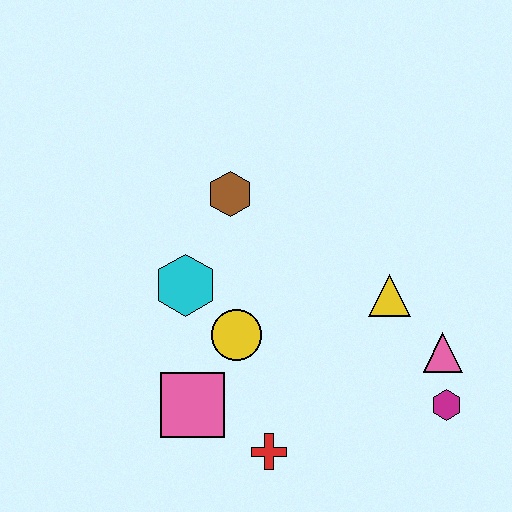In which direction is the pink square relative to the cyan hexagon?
The pink square is below the cyan hexagon.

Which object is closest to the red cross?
The pink square is closest to the red cross.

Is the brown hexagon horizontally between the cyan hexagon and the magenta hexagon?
Yes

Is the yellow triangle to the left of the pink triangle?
Yes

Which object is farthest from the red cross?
The brown hexagon is farthest from the red cross.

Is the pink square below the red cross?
No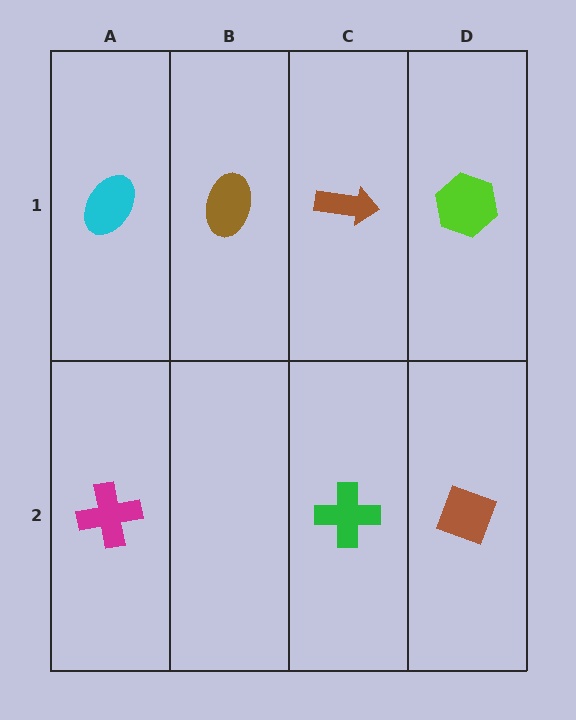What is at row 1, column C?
A brown arrow.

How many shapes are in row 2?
3 shapes.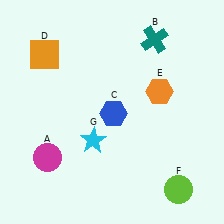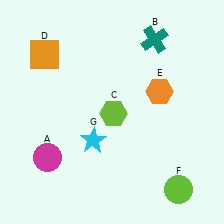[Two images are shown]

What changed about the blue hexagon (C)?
In Image 1, C is blue. In Image 2, it changed to lime.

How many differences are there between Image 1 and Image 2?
There is 1 difference between the two images.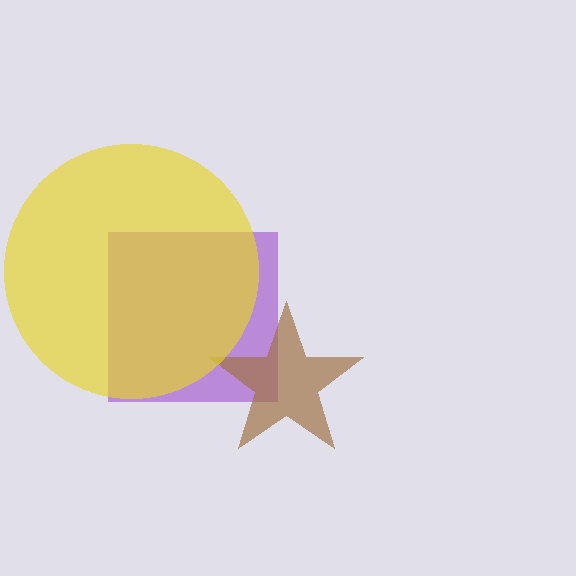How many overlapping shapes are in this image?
There are 3 overlapping shapes in the image.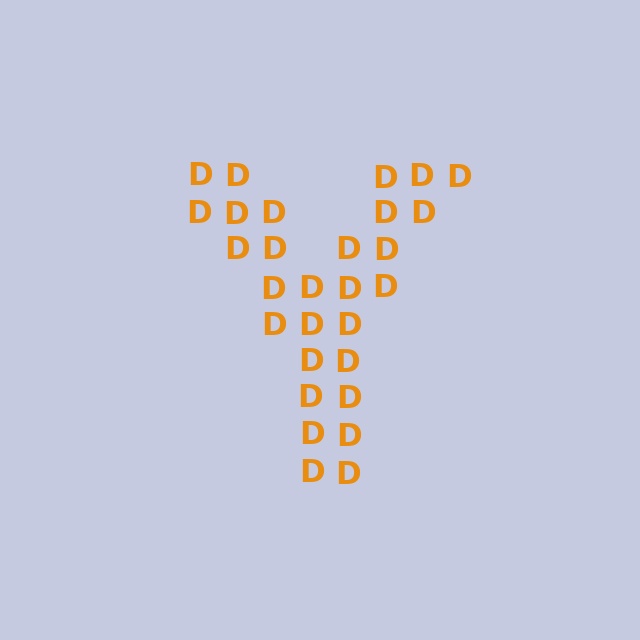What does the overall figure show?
The overall figure shows the letter Y.